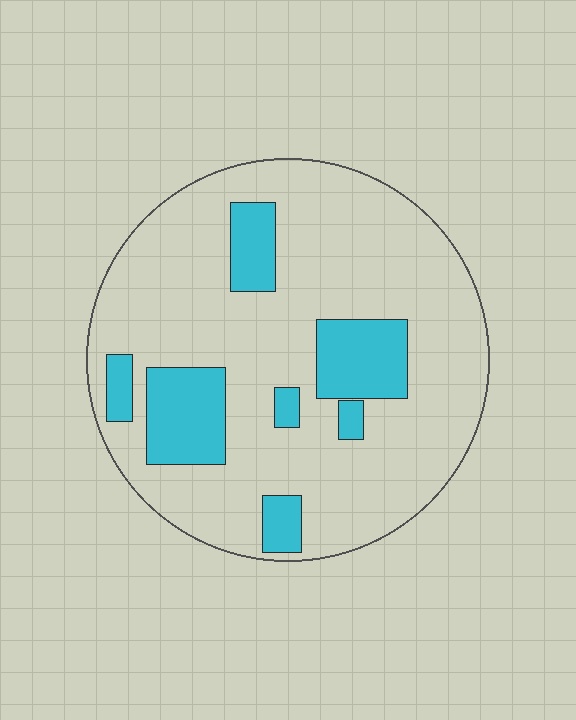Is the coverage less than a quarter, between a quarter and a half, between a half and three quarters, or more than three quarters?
Less than a quarter.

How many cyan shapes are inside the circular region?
7.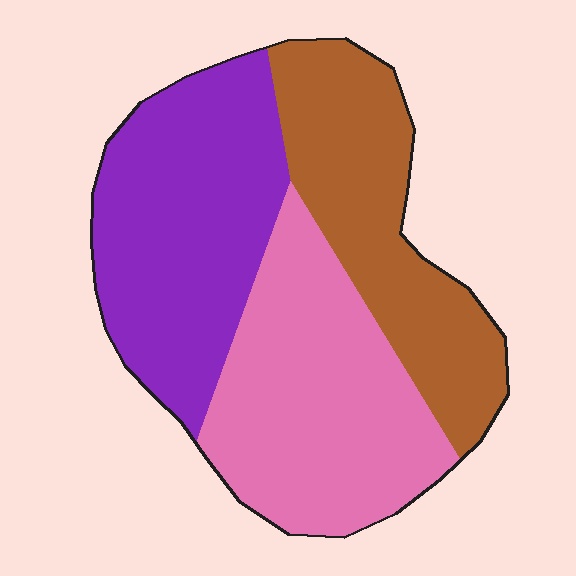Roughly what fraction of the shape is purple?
Purple takes up about one third (1/3) of the shape.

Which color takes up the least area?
Brown, at roughly 30%.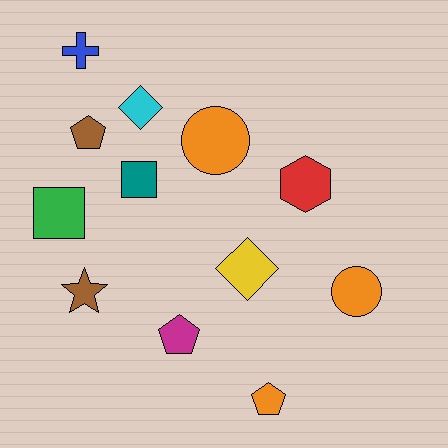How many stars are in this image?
There is 1 star.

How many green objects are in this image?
There is 1 green object.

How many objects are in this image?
There are 12 objects.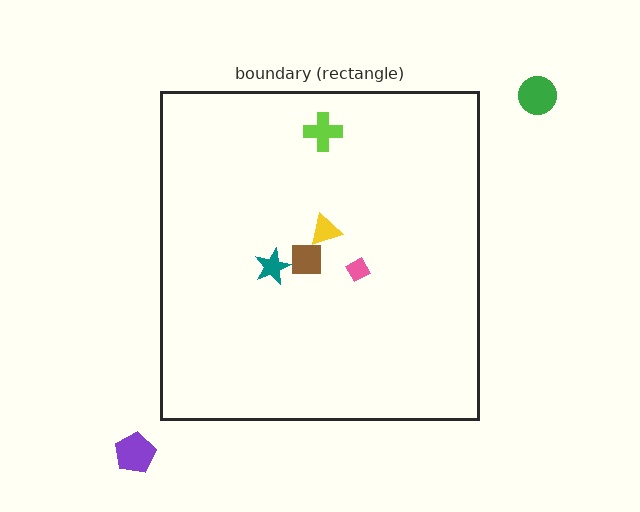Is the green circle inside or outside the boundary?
Outside.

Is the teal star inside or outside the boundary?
Inside.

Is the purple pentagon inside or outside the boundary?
Outside.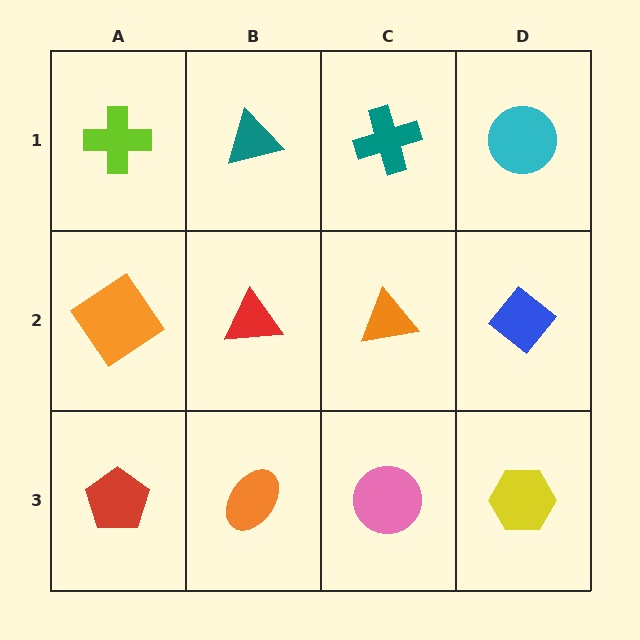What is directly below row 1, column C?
An orange triangle.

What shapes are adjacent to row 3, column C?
An orange triangle (row 2, column C), an orange ellipse (row 3, column B), a yellow hexagon (row 3, column D).